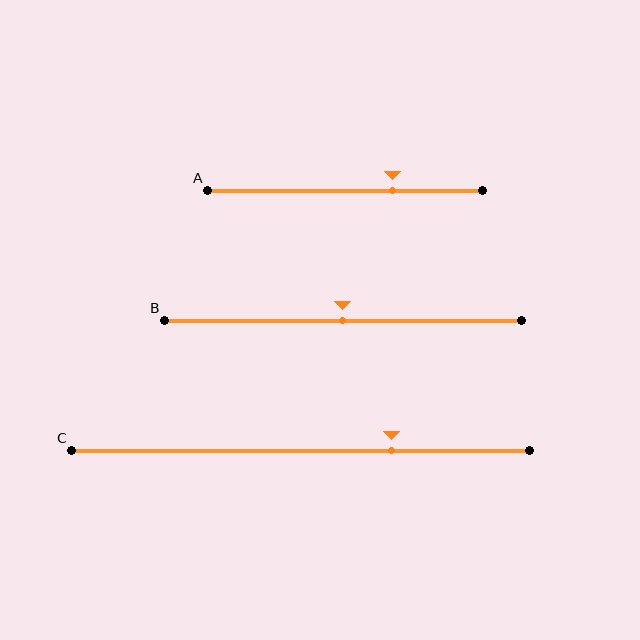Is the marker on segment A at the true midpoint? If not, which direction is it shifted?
No, the marker on segment A is shifted to the right by about 17% of the segment length.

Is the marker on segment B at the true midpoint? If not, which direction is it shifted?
Yes, the marker on segment B is at the true midpoint.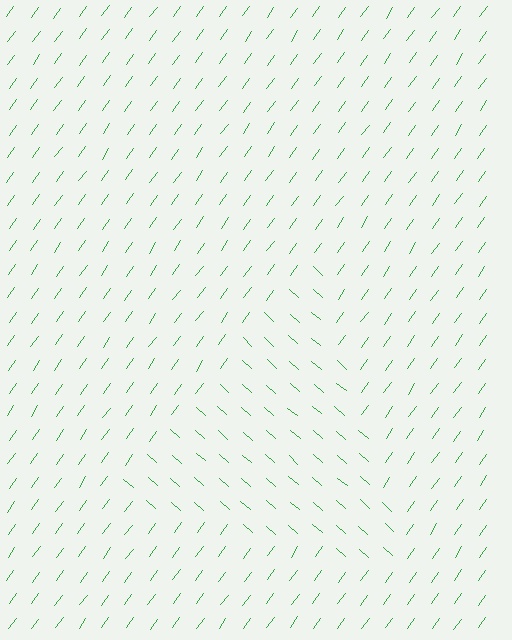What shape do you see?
I see a triangle.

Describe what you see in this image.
The image is filled with small green line segments. A triangle region in the image has lines oriented differently from the surrounding lines, creating a visible texture boundary.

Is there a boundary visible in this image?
Yes, there is a texture boundary formed by a change in line orientation.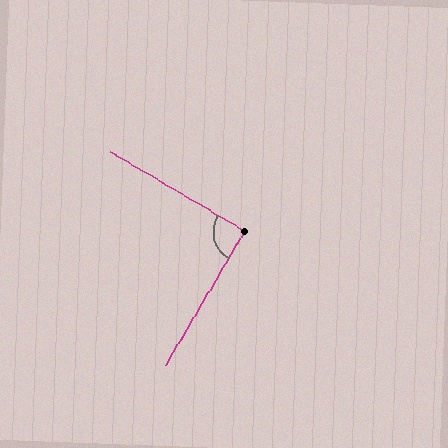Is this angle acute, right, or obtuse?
It is approximately a right angle.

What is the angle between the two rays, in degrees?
Approximately 90 degrees.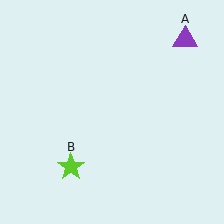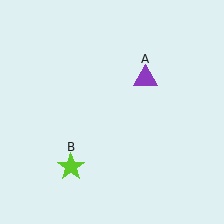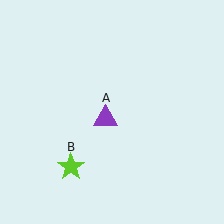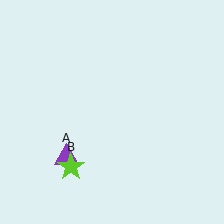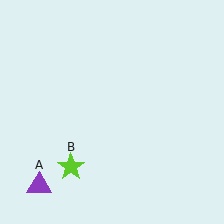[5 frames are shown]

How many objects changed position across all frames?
1 object changed position: purple triangle (object A).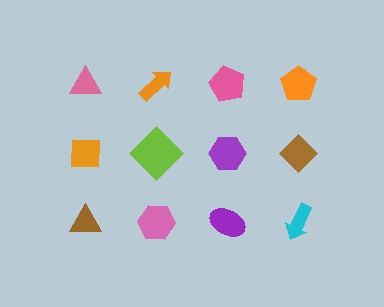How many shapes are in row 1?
4 shapes.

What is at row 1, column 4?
An orange pentagon.